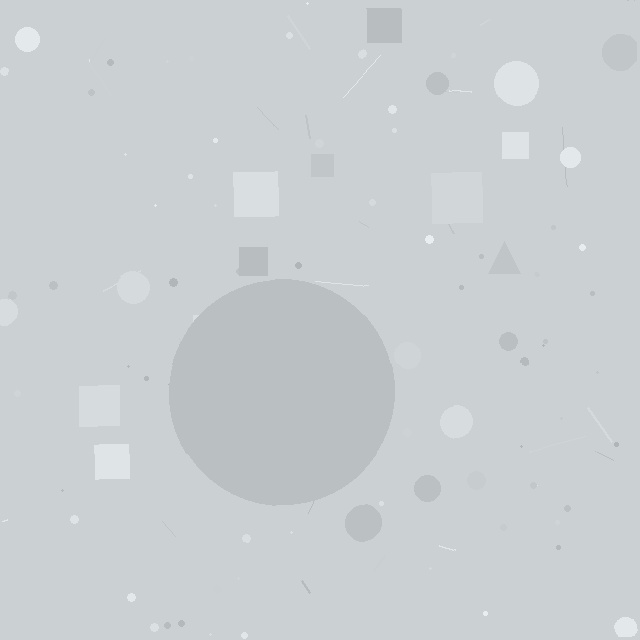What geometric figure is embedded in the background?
A circle is embedded in the background.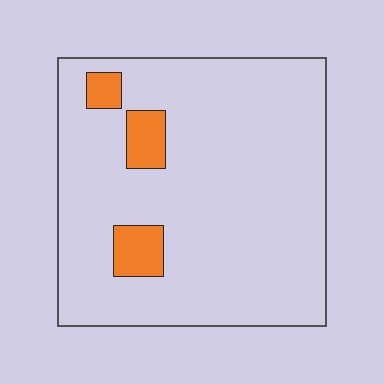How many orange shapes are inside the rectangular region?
3.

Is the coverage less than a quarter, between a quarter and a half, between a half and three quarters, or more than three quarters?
Less than a quarter.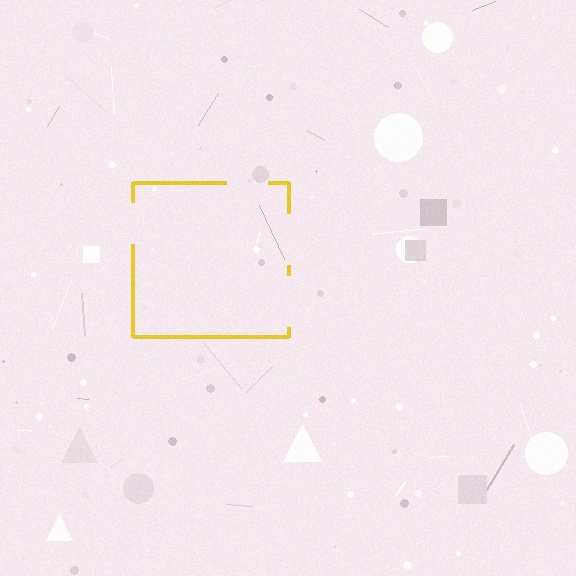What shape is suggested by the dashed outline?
The dashed outline suggests a square.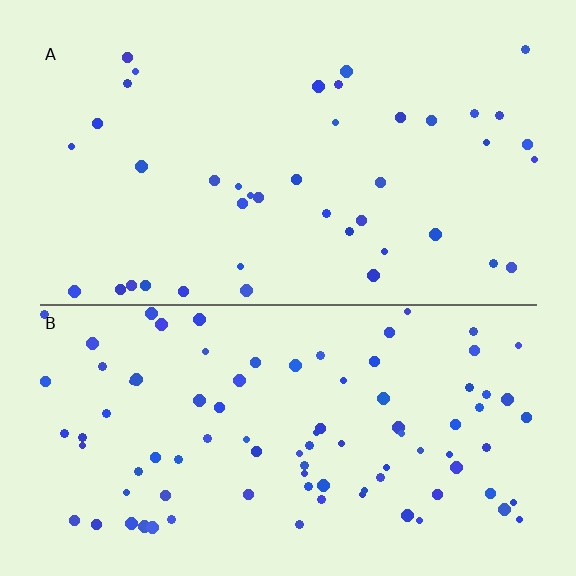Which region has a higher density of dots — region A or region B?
B (the bottom).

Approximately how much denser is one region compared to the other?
Approximately 2.2× — region B over region A.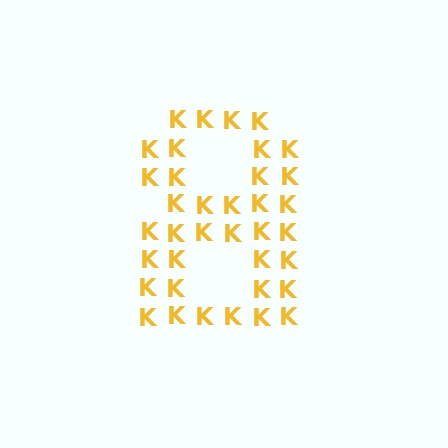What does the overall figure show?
The overall figure shows the digit 8.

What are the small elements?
The small elements are letter K's.